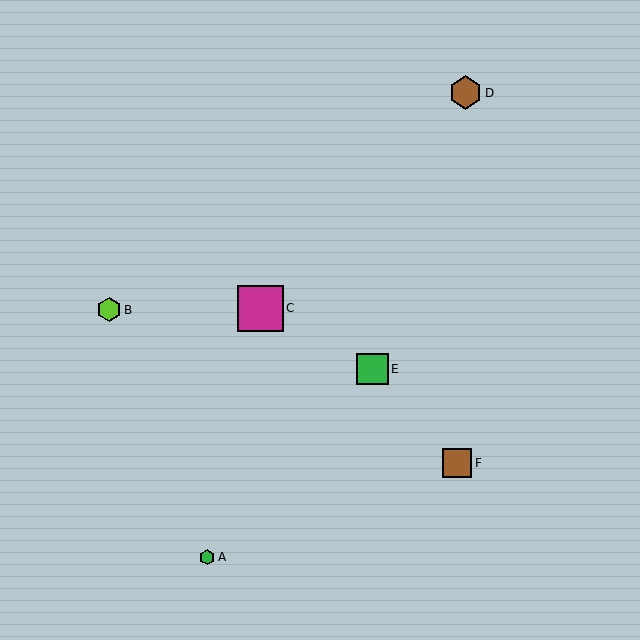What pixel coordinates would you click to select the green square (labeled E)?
Click at (373, 369) to select the green square E.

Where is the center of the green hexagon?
The center of the green hexagon is at (207, 557).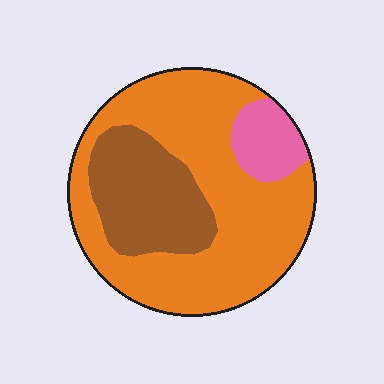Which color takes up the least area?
Pink, at roughly 10%.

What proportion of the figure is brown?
Brown covers around 25% of the figure.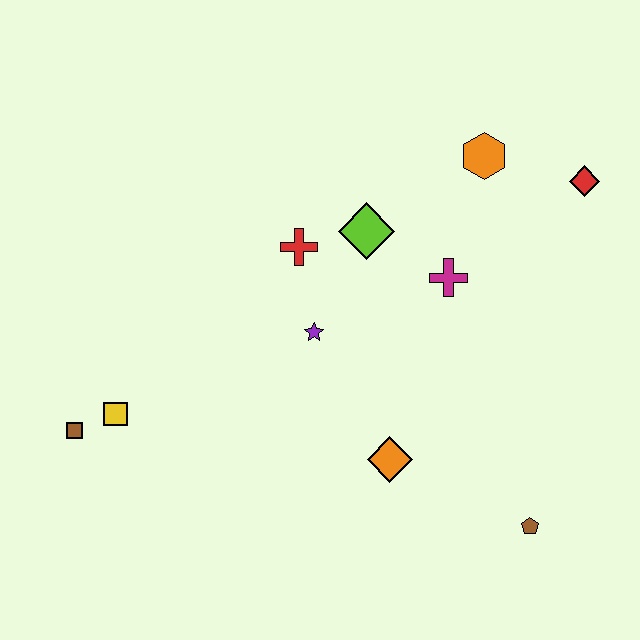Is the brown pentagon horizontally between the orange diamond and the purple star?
No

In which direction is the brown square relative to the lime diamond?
The brown square is to the left of the lime diamond.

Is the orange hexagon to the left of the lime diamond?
No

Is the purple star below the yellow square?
No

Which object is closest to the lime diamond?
The red cross is closest to the lime diamond.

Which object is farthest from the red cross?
The brown pentagon is farthest from the red cross.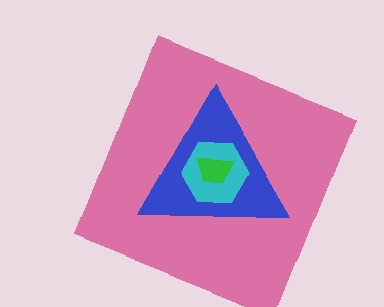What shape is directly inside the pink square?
The blue triangle.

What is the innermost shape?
The green trapezoid.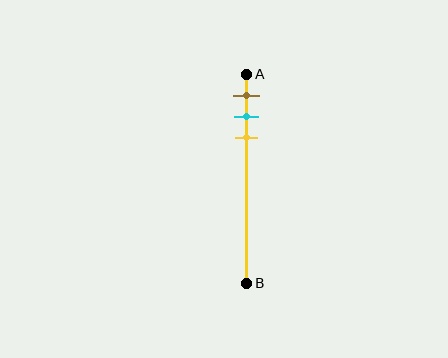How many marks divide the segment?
There are 3 marks dividing the segment.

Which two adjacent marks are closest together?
The cyan and yellow marks are the closest adjacent pair.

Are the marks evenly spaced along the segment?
Yes, the marks are approximately evenly spaced.